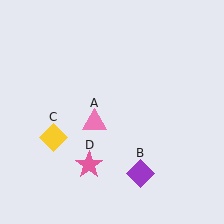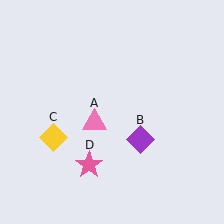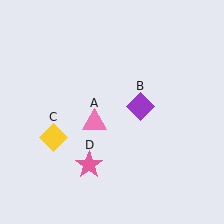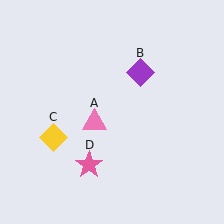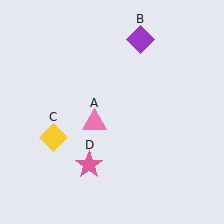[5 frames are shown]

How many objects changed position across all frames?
1 object changed position: purple diamond (object B).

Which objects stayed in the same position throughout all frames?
Pink triangle (object A) and yellow diamond (object C) and pink star (object D) remained stationary.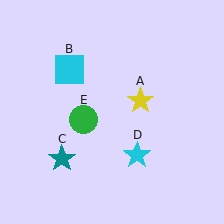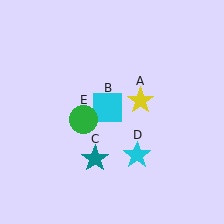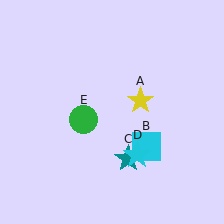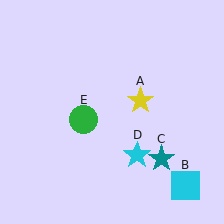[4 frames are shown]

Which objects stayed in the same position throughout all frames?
Yellow star (object A) and cyan star (object D) and green circle (object E) remained stationary.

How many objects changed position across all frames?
2 objects changed position: cyan square (object B), teal star (object C).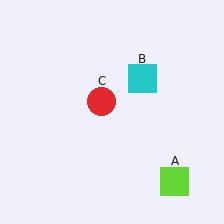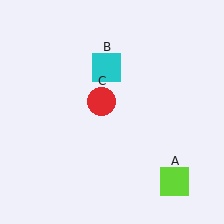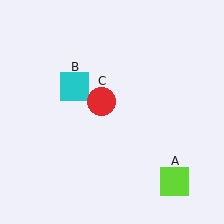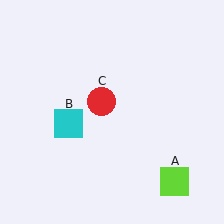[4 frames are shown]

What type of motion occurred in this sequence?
The cyan square (object B) rotated counterclockwise around the center of the scene.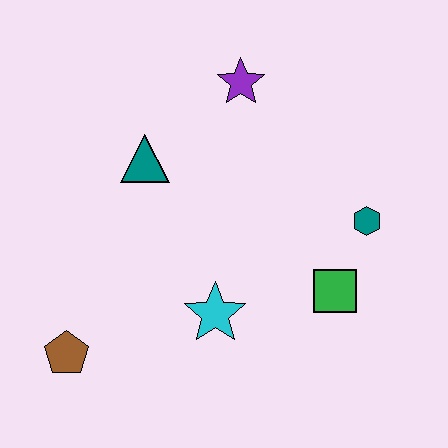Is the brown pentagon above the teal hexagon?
No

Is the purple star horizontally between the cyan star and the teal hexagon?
Yes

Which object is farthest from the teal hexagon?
The brown pentagon is farthest from the teal hexagon.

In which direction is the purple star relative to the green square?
The purple star is above the green square.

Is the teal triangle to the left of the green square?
Yes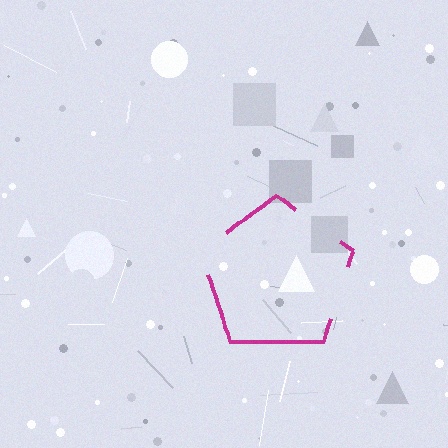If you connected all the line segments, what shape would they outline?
They would outline a pentagon.